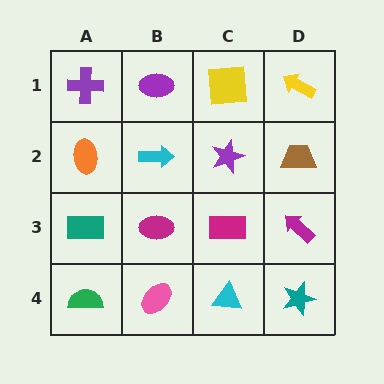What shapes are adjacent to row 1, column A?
An orange ellipse (row 2, column A), a purple ellipse (row 1, column B).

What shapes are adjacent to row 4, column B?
A magenta ellipse (row 3, column B), a green semicircle (row 4, column A), a cyan triangle (row 4, column C).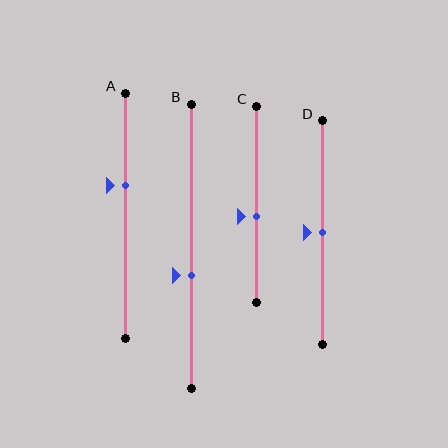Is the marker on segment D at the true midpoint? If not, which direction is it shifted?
Yes, the marker on segment D is at the true midpoint.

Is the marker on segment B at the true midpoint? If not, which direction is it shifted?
No, the marker on segment B is shifted downward by about 10% of the segment length.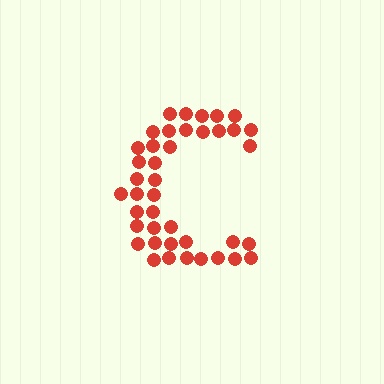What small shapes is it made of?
It is made of small circles.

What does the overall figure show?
The overall figure shows the letter C.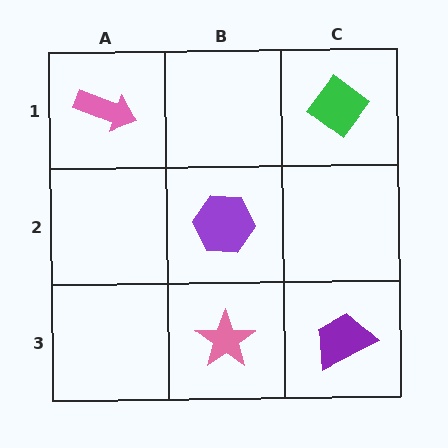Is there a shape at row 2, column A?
No, that cell is empty.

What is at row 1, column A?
A pink arrow.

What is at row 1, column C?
A green diamond.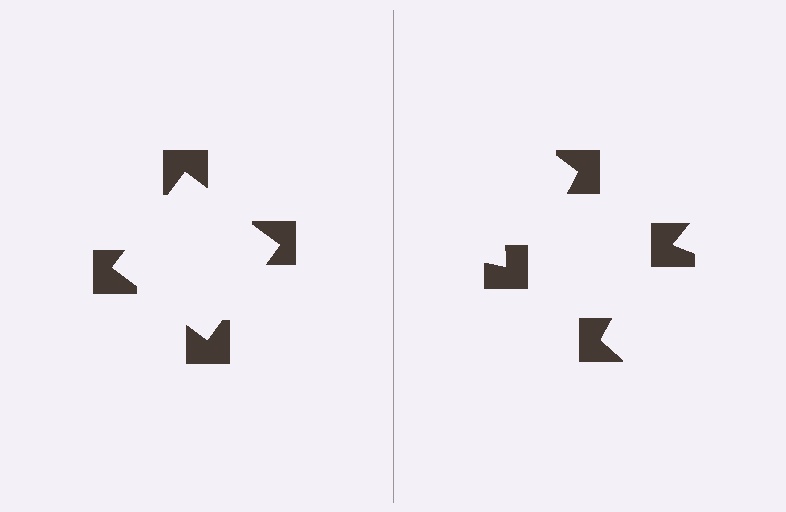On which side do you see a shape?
An illusory square appears on the left side. On the right side the wedge cuts are rotated, so no coherent shape forms.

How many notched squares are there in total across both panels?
8 — 4 on each side.